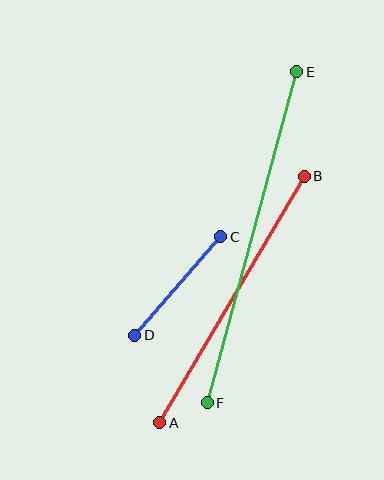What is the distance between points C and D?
The distance is approximately 131 pixels.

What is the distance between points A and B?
The distance is approximately 286 pixels.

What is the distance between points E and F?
The distance is approximately 343 pixels.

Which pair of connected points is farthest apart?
Points E and F are farthest apart.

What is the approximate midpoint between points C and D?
The midpoint is at approximately (178, 286) pixels.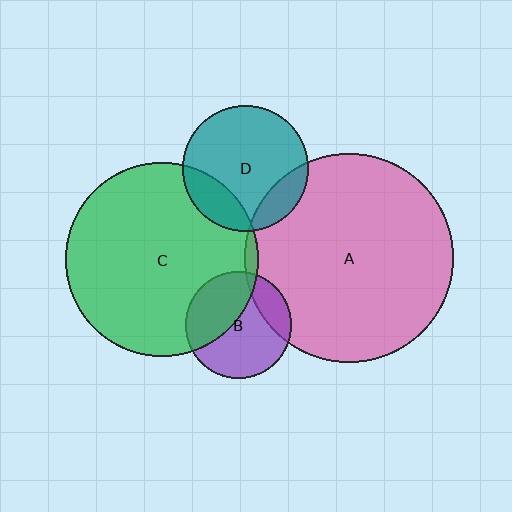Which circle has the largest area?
Circle A (pink).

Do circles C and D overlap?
Yes.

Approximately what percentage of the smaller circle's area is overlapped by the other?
Approximately 20%.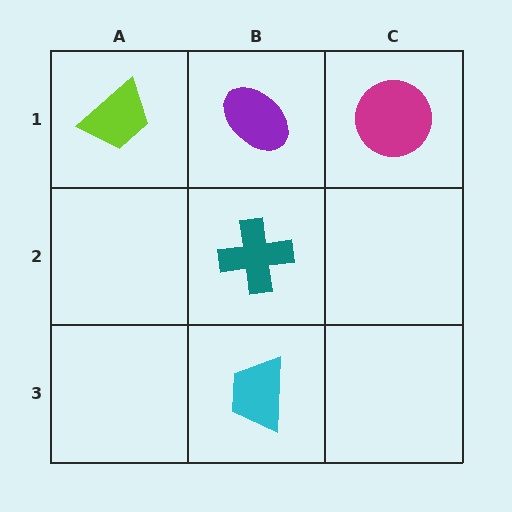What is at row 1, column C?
A magenta circle.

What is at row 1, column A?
A lime trapezoid.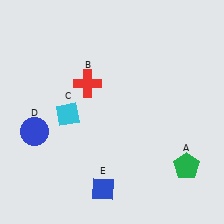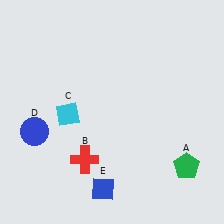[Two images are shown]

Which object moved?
The red cross (B) moved down.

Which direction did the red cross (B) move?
The red cross (B) moved down.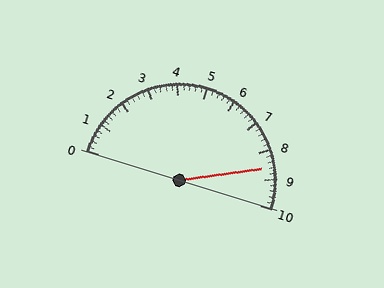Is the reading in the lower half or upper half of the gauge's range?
The reading is in the upper half of the range (0 to 10).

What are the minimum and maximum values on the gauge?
The gauge ranges from 0 to 10.